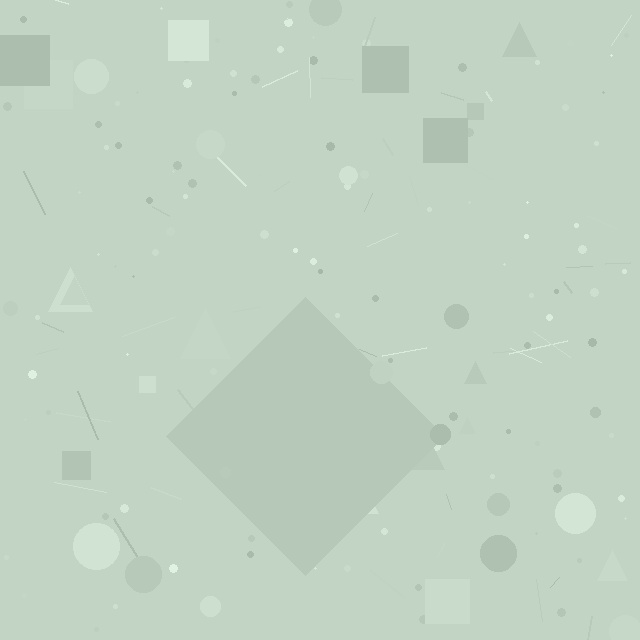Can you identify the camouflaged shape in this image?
The camouflaged shape is a diamond.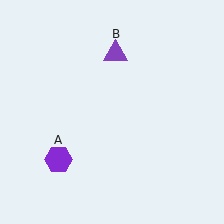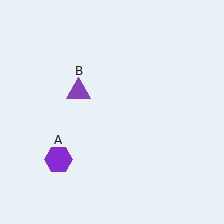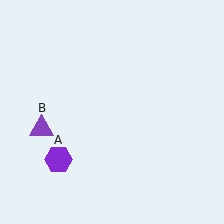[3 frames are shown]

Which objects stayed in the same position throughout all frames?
Purple hexagon (object A) remained stationary.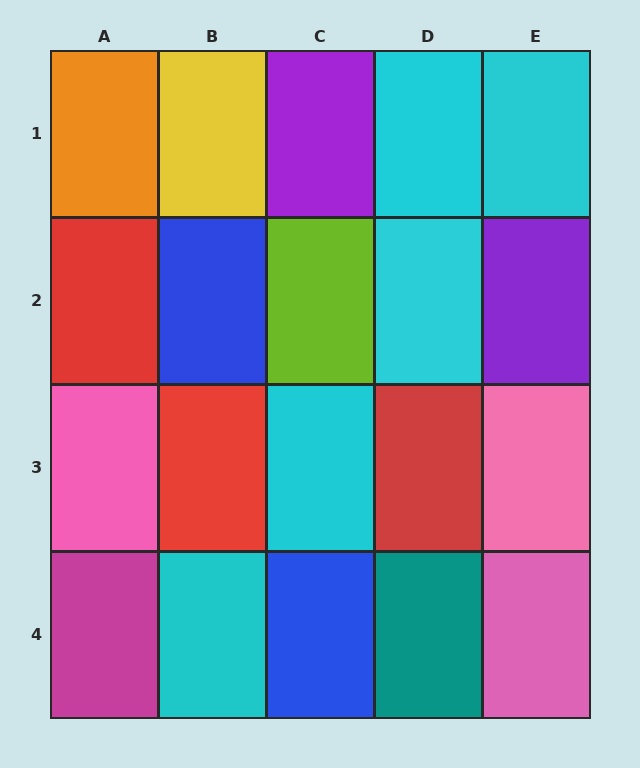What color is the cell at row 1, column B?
Yellow.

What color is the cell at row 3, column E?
Pink.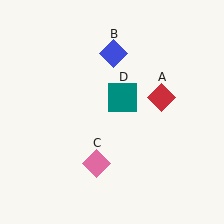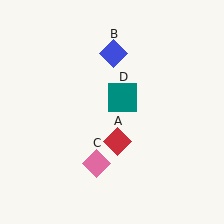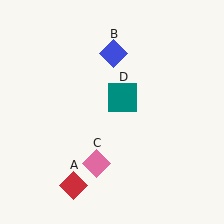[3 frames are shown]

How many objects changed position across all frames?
1 object changed position: red diamond (object A).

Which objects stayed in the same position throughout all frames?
Blue diamond (object B) and pink diamond (object C) and teal square (object D) remained stationary.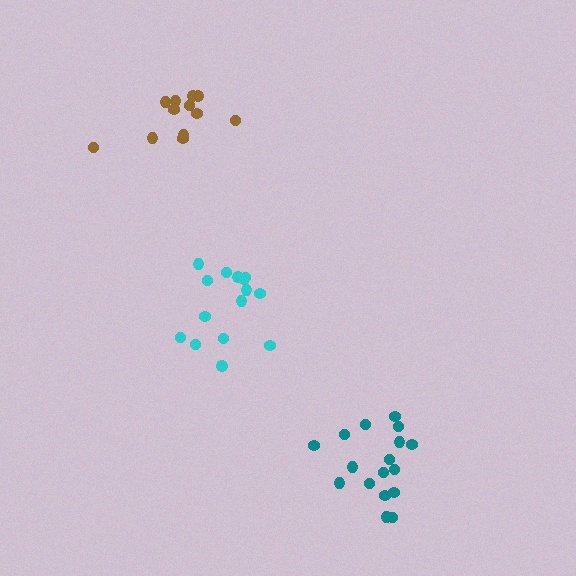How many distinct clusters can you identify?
There are 3 distinct clusters.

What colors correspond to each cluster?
The clusters are colored: teal, cyan, brown.